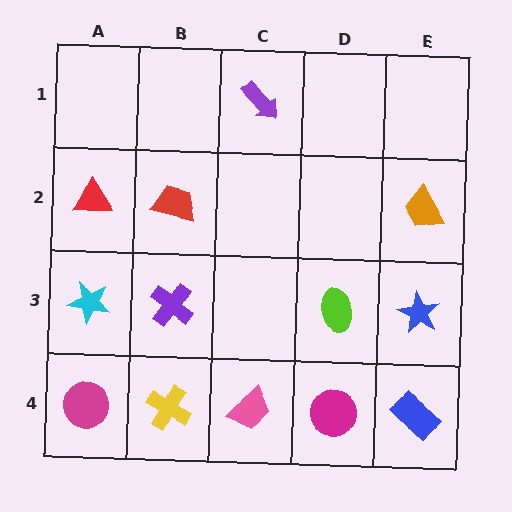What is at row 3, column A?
A cyan star.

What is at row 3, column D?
A lime ellipse.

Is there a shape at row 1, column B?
No, that cell is empty.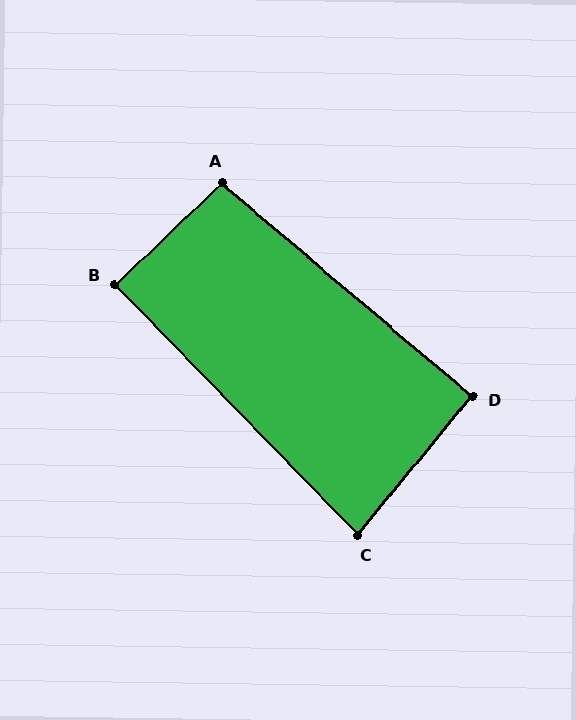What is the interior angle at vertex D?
Approximately 91 degrees (approximately right).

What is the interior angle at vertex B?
Approximately 89 degrees (approximately right).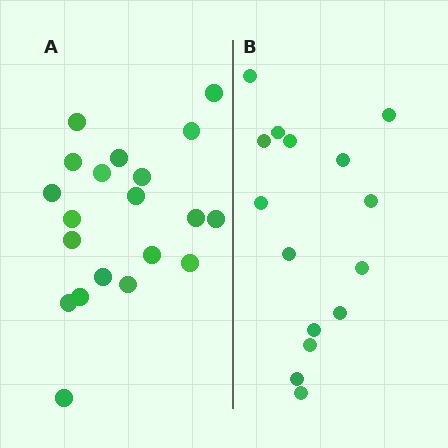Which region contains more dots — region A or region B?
Region A (the left region) has more dots.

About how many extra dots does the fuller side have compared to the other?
Region A has about 5 more dots than region B.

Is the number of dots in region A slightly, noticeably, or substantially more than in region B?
Region A has noticeably more, but not dramatically so. The ratio is roughly 1.3 to 1.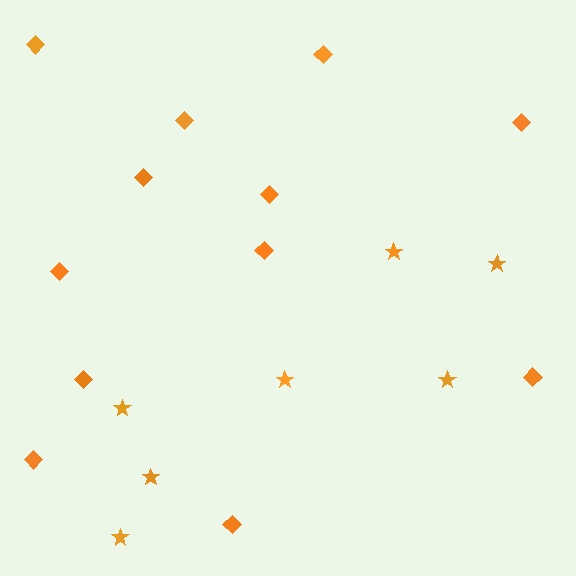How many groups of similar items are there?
There are 2 groups: one group of diamonds (12) and one group of stars (7).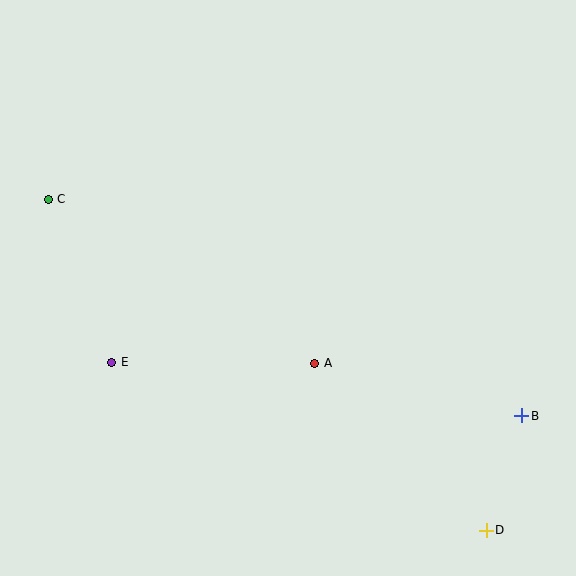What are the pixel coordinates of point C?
Point C is at (48, 199).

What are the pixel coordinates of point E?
Point E is at (112, 362).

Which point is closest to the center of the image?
Point A at (315, 363) is closest to the center.